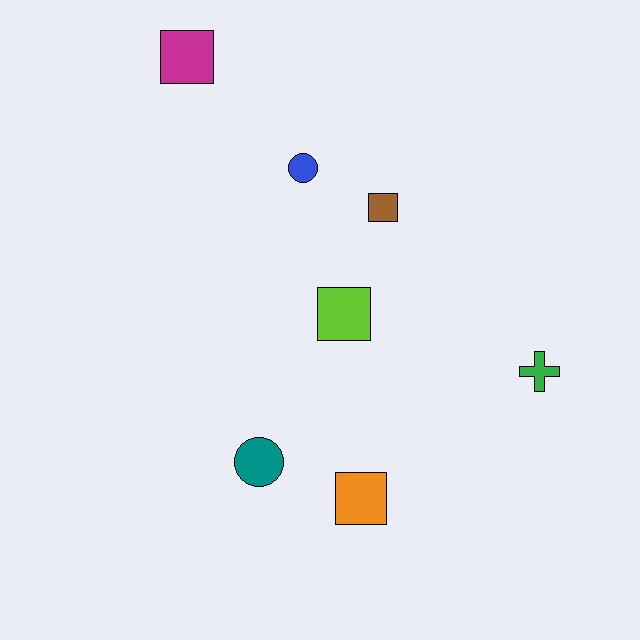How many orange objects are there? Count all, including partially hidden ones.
There is 1 orange object.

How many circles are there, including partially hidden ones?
There are 2 circles.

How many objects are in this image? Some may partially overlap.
There are 7 objects.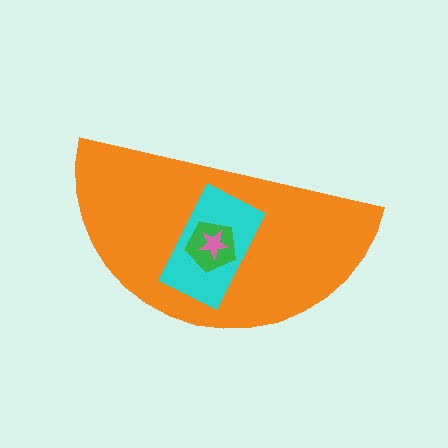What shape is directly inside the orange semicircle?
The cyan rectangle.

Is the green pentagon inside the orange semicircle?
Yes.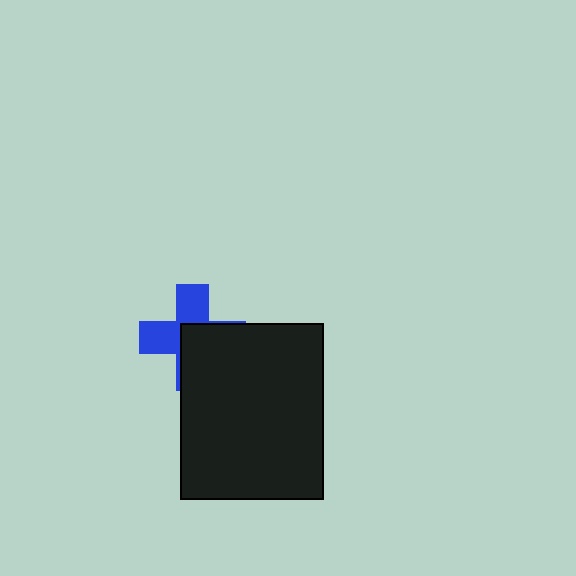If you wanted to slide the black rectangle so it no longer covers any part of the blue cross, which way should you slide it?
Slide it toward the lower-right — that is the most direct way to separate the two shapes.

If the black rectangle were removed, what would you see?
You would see the complete blue cross.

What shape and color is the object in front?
The object in front is a black rectangle.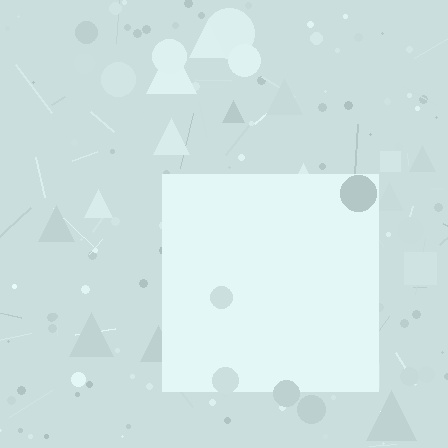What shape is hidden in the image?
A square is hidden in the image.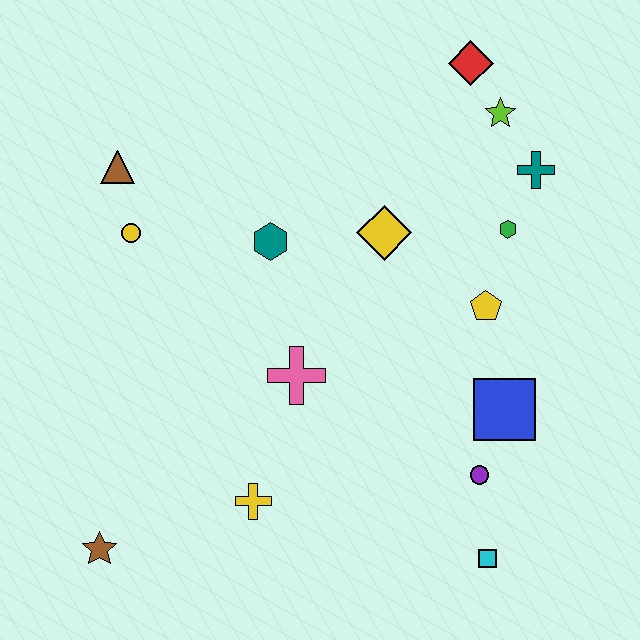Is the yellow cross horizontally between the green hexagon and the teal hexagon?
No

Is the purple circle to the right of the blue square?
No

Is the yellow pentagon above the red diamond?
No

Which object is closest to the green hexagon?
The teal cross is closest to the green hexagon.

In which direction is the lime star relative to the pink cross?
The lime star is above the pink cross.